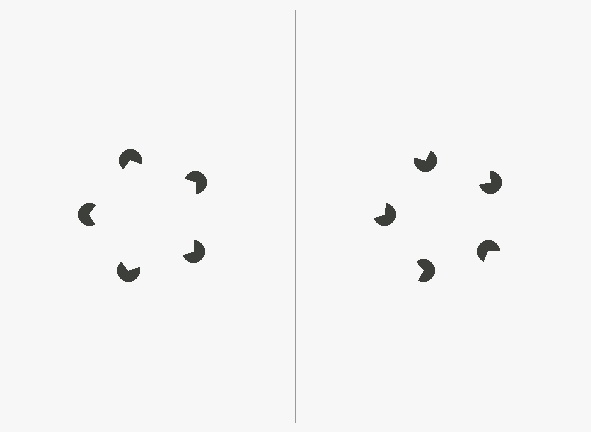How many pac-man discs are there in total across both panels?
10 — 5 on each side.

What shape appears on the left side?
An illusory pentagon.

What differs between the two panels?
The pac-man discs are positioned identically on both sides; only the wedge orientations differ. On the left they align to a pentagon; on the right they are misaligned.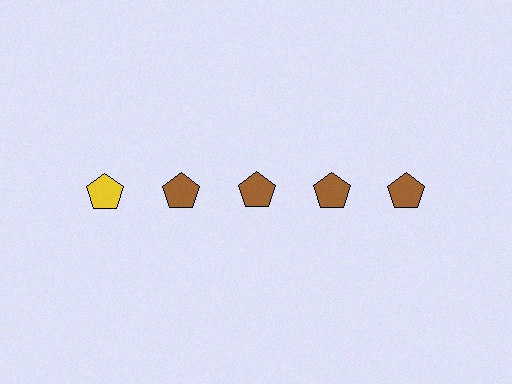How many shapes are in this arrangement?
There are 5 shapes arranged in a grid pattern.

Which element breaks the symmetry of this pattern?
The yellow pentagon in the top row, leftmost column breaks the symmetry. All other shapes are brown pentagons.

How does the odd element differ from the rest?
It has a different color: yellow instead of brown.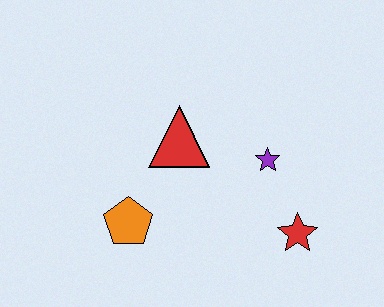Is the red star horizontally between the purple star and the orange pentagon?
No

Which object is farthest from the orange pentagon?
The red star is farthest from the orange pentagon.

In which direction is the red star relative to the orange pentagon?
The red star is to the right of the orange pentagon.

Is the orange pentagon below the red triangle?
Yes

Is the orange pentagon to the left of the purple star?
Yes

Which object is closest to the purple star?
The red star is closest to the purple star.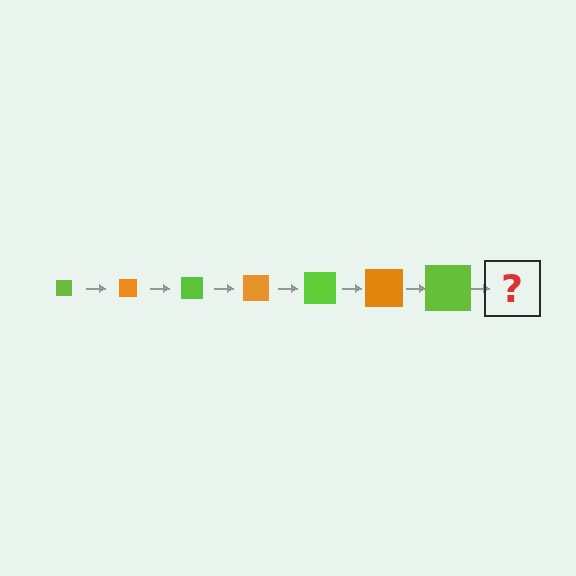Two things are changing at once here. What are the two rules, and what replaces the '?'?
The two rules are that the square grows larger each step and the color cycles through lime and orange. The '?' should be an orange square, larger than the previous one.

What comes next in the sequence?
The next element should be an orange square, larger than the previous one.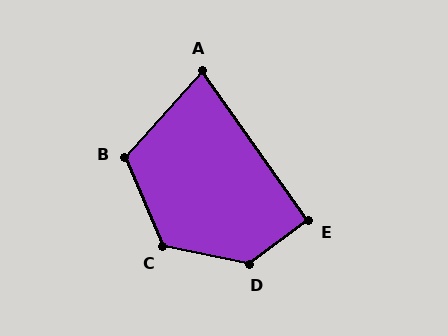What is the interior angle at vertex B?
Approximately 115 degrees (obtuse).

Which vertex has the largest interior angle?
D, at approximately 132 degrees.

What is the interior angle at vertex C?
Approximately 124 degrees (obtuse).